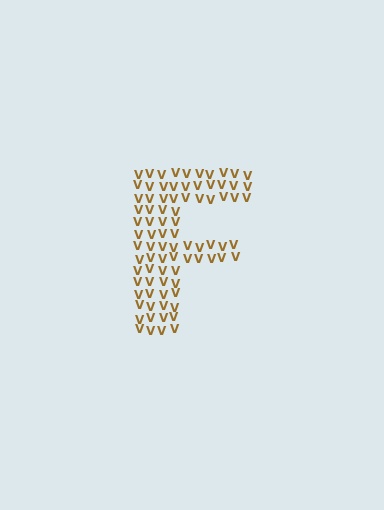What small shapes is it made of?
It is made of small letter V's.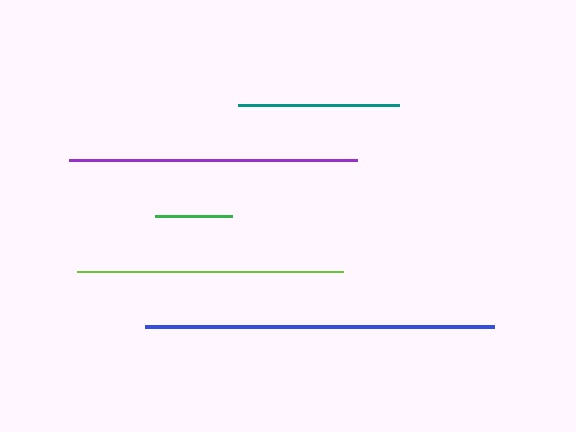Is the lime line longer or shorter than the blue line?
The blue line is longer than the lime line.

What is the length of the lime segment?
The lime segment is approximately 265 pixels long.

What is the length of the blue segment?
The blue segment is approximately 349 pixels long.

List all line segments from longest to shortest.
From longest to shortest: blue, purple, lime, teal, green.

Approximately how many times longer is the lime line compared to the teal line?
The lime line is approximately 1.6 times the length of the teal line.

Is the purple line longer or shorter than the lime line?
The purple line is longer than the lime line.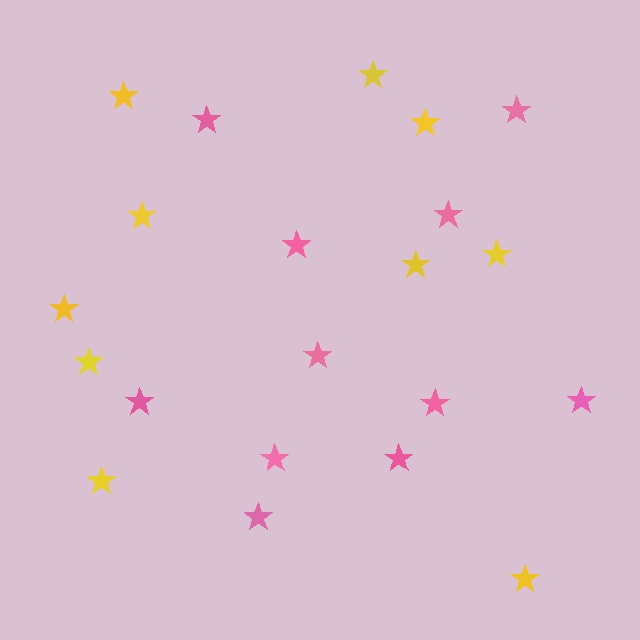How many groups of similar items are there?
There are 2 groups: one group of pink stars (11) and one group of yellow stars (10).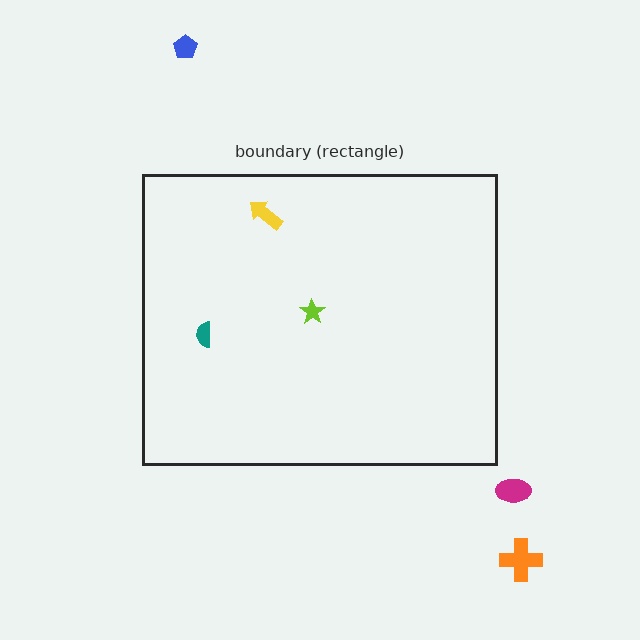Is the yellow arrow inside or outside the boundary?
Inside.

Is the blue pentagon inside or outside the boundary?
Outside.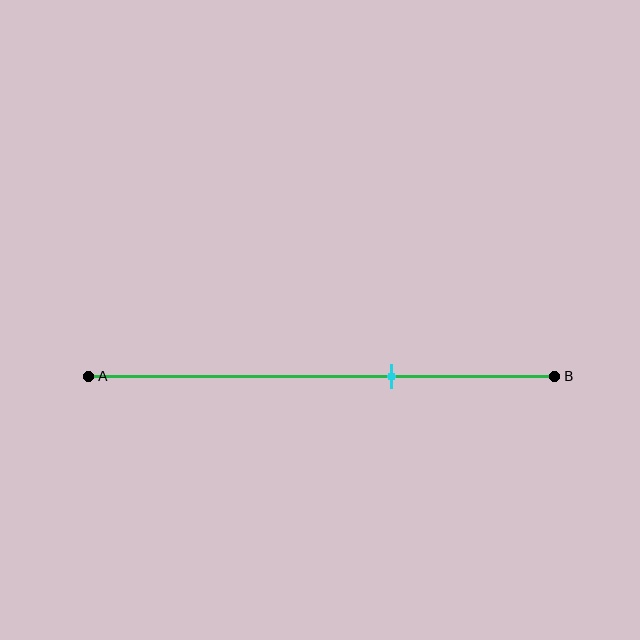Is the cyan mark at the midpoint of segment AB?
No, the mark is at about 65% from A, not at the 50% midpoint.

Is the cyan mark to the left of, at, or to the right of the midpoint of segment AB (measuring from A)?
The cyan mark is to the right of the midpoint of segment AB.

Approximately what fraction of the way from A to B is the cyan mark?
The cyan mark is approximately 65% of the way from A to B.